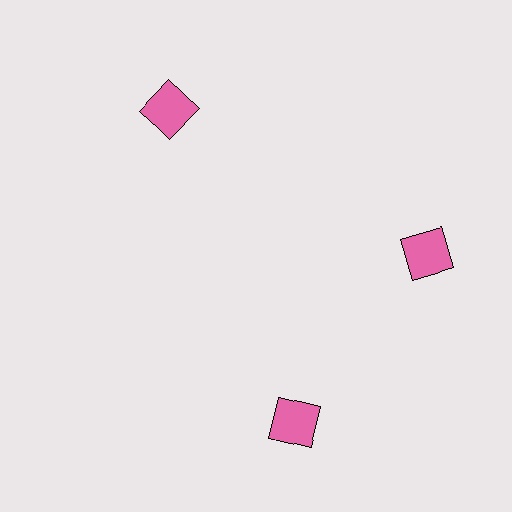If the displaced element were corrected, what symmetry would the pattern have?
It would have 3-fold rotational symmetry — the pattern would map onto itself every 120 degrees.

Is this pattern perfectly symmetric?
No. The 3 pink squares are arranged in a ring, but one element near the 7 o'clock position is rotated out of alignment along the ring, breaking the 3-fold rotational symmetry.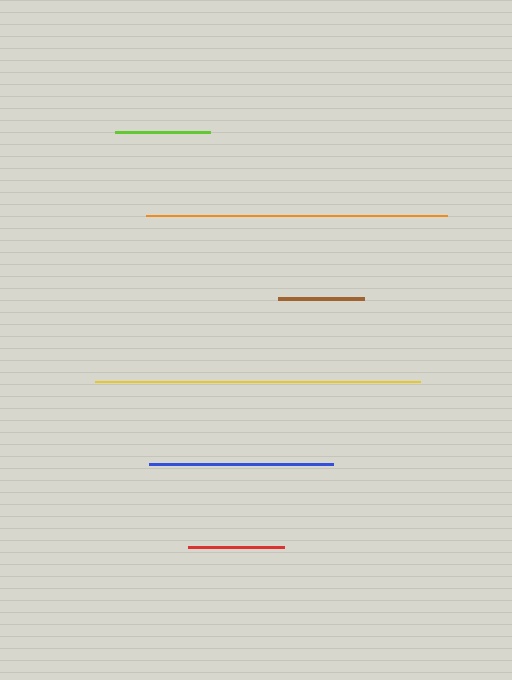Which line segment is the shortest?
The brown line is the shortest at approximately 86 pixels.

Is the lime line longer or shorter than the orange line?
The orange line is longer than the lime line.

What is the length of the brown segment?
The brown segment is approximately 86 pixels long.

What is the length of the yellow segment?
The yellow segment is approximately 325 pixels long.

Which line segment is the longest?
The yellow line is the longest at approximately 325 pixels.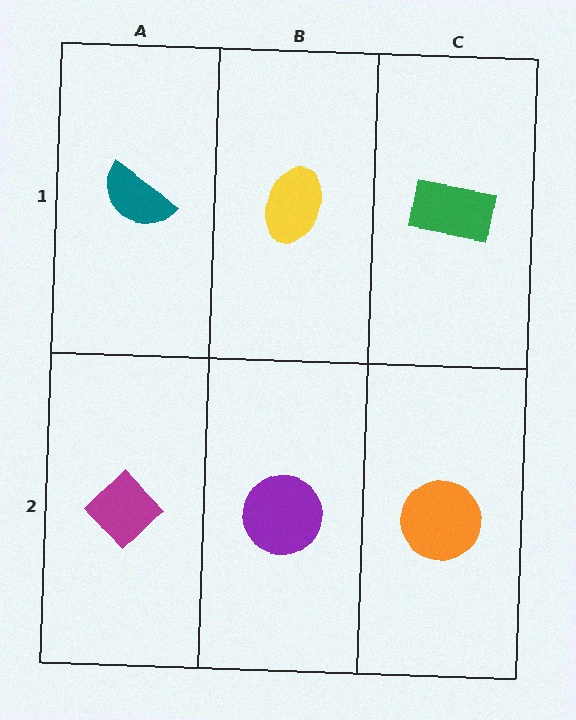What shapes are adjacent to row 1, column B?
A purple circle (row 2, column B), a teal semicircle (row 1, column A), a green rectangle (row 1, column C).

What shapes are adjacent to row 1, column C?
An orange circle (row 2, column C), a yellow ellipse (row 1, column B).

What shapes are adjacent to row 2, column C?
A green rectangle (row 1, column C), a purple circle (row 2, column B).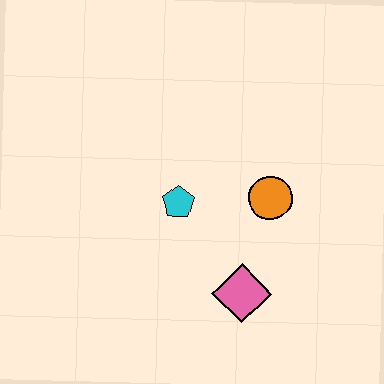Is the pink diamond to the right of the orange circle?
No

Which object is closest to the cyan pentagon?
The orange circle is closest to the cyan pentagon.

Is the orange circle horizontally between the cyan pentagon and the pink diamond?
No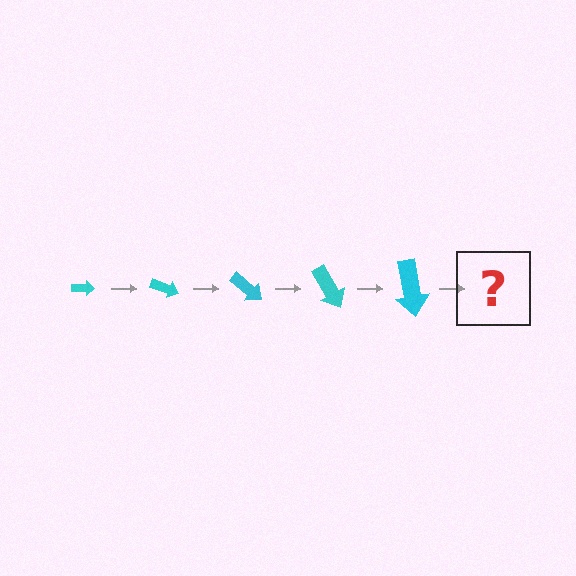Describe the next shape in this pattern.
It should be an arrow, larger than the previous one and rotated 100 degrees from the start.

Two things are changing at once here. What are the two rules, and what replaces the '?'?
The two rules are that the arrow grows larger each step and it rotates 20 degrees each step. The '?' should be an arrow, larger than the previous one and rotated 100 degrees from the start.